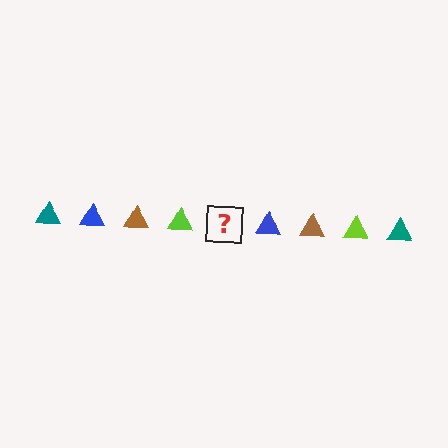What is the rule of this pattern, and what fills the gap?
The rule is that the pattern cycles through teal, blue, brown, lime triangles. The gap should be filled with a teal triangle.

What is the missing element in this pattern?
The missing element is a teal triangle.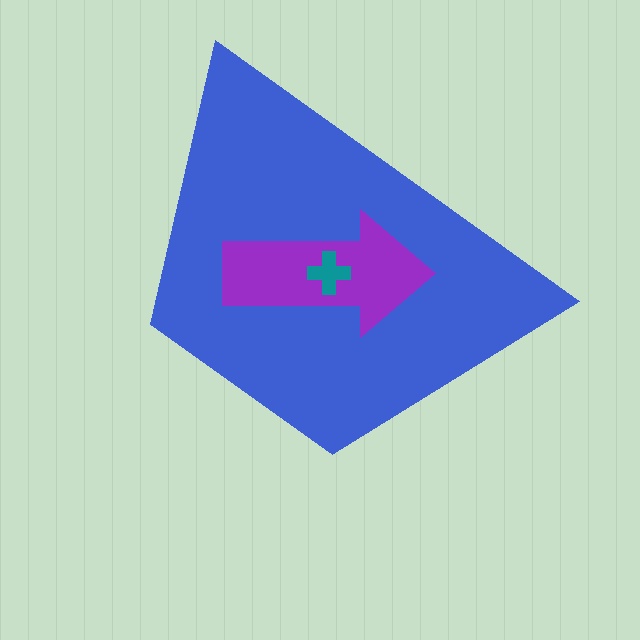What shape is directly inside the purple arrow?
The teal cross.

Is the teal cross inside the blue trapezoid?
Yes.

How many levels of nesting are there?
3.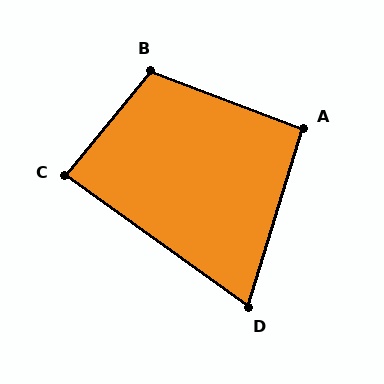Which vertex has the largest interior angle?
B, at approximately 108 degrees.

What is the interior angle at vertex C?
Approximately 86 degrees (approximately right).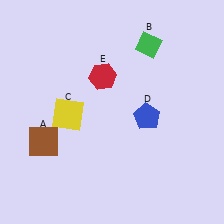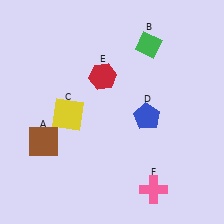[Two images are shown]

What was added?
A pink cross (F) was added in Image 2.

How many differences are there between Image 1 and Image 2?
There is 1 difference between the two images.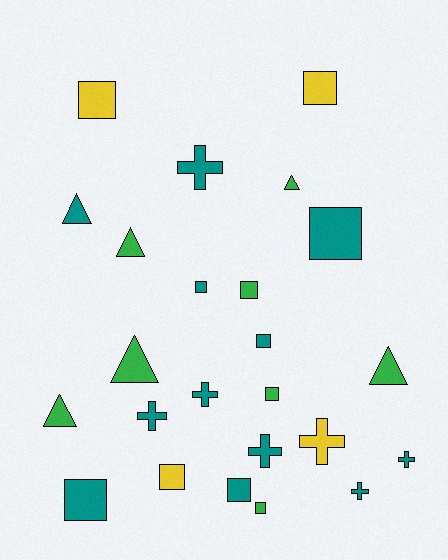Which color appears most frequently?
Teal, with 12 objects.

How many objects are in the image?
There are 24 objects.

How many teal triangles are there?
There is 1 teal triangle.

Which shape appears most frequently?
Square, with 11 objects.